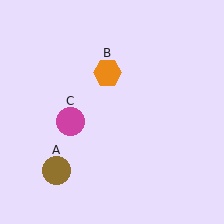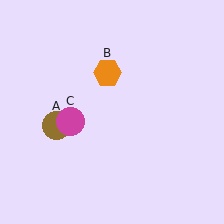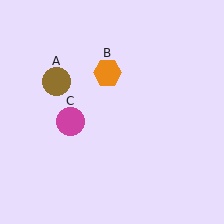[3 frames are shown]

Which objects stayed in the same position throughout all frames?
Orange hexagon (object B) and magenta circle (object C) remained stationary.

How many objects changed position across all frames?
1 object changed position: brown circle (object A).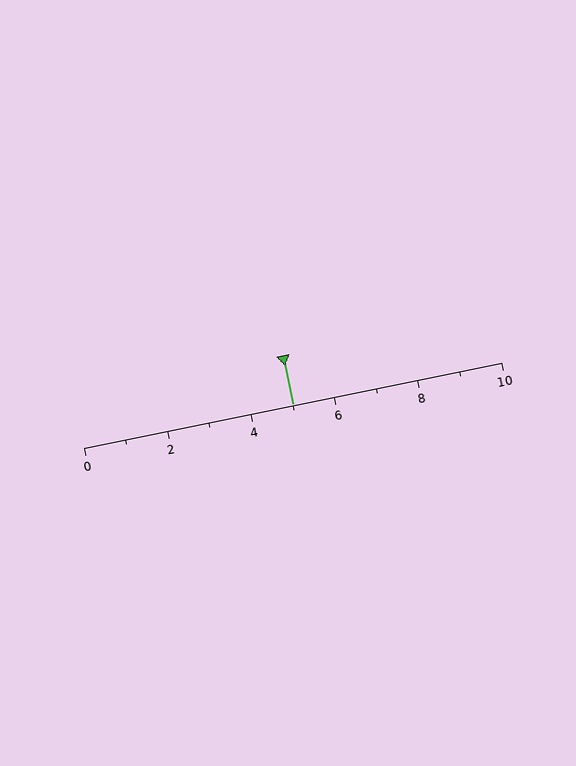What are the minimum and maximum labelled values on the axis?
The axis runs from 0 to 10.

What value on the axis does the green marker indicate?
The marker indicates approximately 5.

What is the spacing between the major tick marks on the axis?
The major ticks are spaced 2 apart.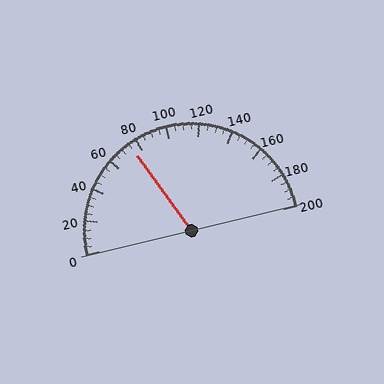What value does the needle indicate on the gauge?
The needle indicates approximately 75.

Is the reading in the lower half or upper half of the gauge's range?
The reading is in the lower half of the range (0 to 200).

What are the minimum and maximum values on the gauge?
The gauge ranges from 0 to 200.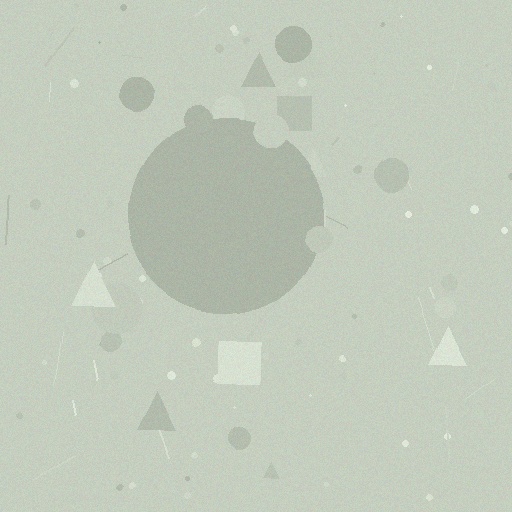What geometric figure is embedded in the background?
A circle is embedded in the background.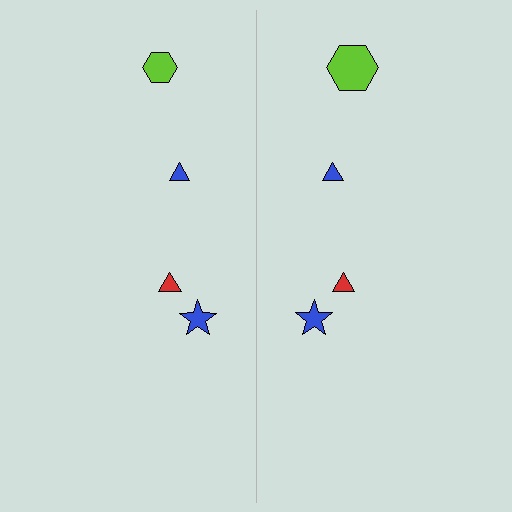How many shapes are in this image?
There are 8 shapes in this image.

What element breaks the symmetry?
The lime hexagon on the right side has a different size than its mirror counterpart.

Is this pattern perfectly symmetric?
No, the pattern is not perfectly symmetric. The lime hexagon on the right side has a different size than its mirror counterpart.